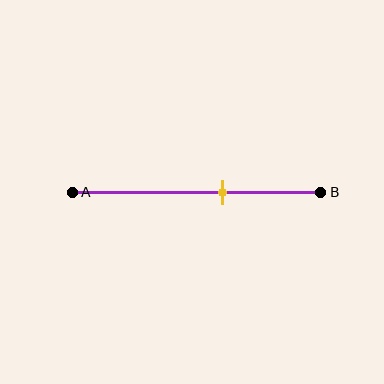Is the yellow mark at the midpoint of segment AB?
No, the mark is at about 60% from A, not at the 50% midpoint.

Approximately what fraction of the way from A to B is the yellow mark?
The yellow mark is approximately 60% of the way from A to B.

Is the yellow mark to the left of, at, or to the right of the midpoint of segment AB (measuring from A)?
The yellow mark is to the right of the midpoint of segment AB.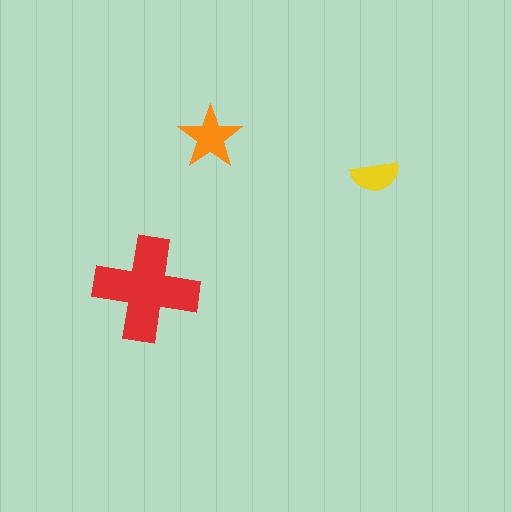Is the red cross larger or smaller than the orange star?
Larger.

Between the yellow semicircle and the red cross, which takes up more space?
The red cross.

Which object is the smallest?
The yellow semicircle.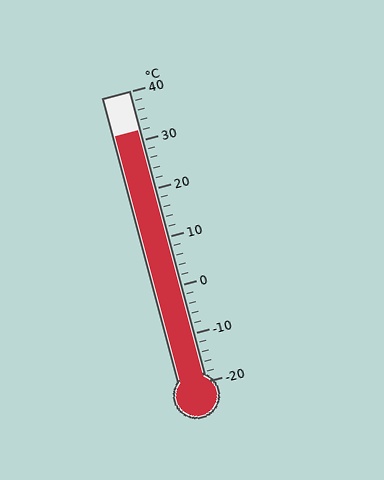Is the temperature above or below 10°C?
The temperature is above 10°C.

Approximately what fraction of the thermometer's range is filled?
The thermometer is filled to approximately 85% of its range.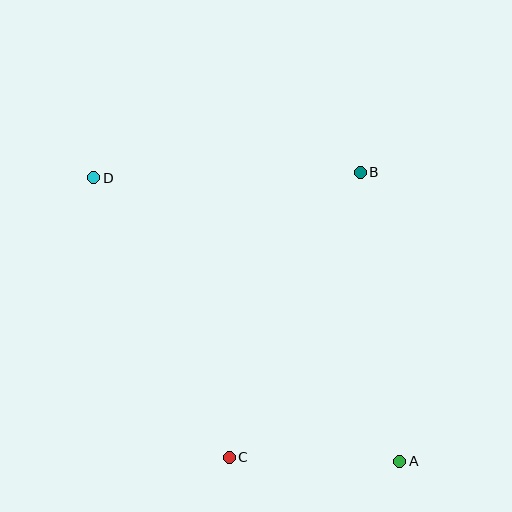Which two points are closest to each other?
Points A and C are closest to each other.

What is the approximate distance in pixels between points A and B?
The distance between A and B is approximately 292 pixels.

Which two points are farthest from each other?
Points A and D are farthest from each other.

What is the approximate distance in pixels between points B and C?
The distance between B and C is approximately 314 pixels.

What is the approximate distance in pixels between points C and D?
The distance between C and D is approximately 311 pixels.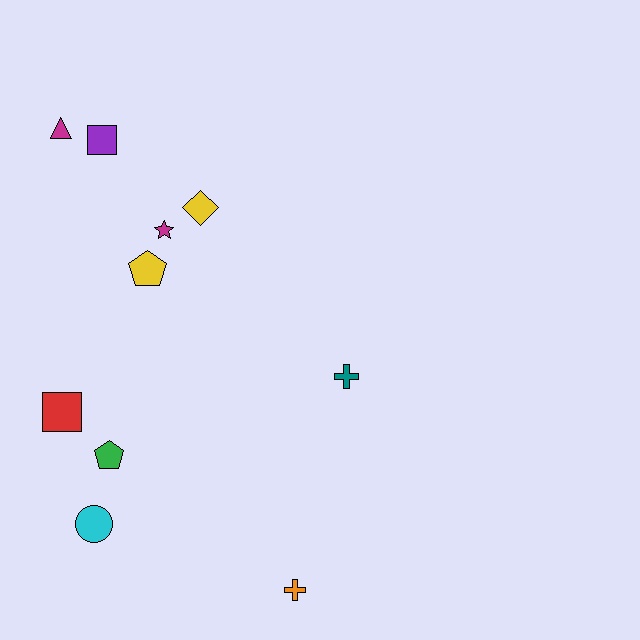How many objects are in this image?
There are 10 objects.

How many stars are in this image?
There is 1 star.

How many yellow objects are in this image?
There are 2 yellow objects.